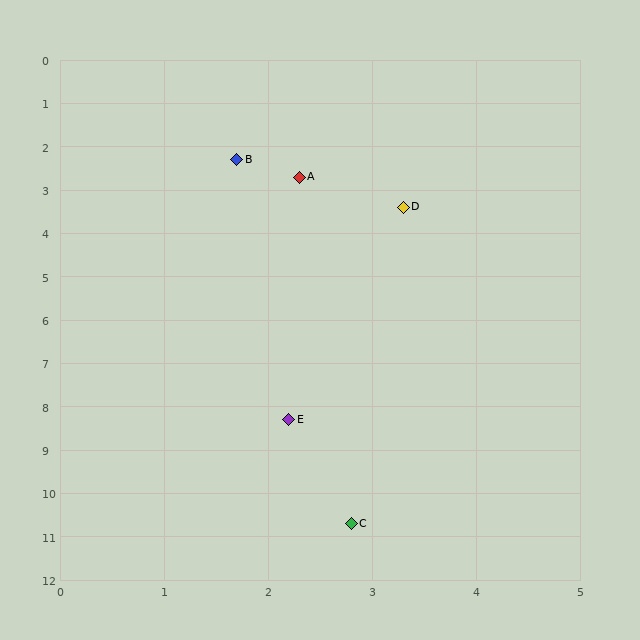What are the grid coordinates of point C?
Point C is at approximately (2.8, 10.7).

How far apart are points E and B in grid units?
Points E and B are about 6.0 grid units apart.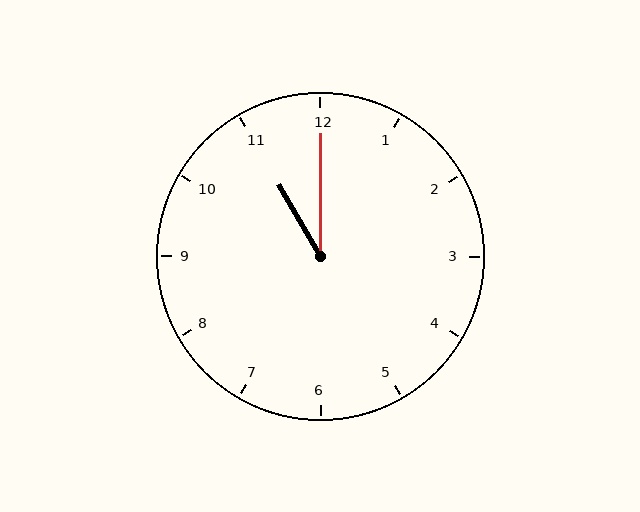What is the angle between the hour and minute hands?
Approximately 30 degrees.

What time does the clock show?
11:00.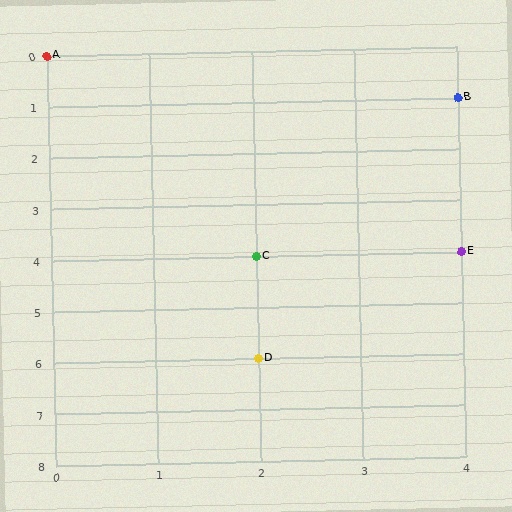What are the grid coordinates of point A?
Point A is at grid coordinates (0, 0).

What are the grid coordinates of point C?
Point C is at grid coordinates (2, 4).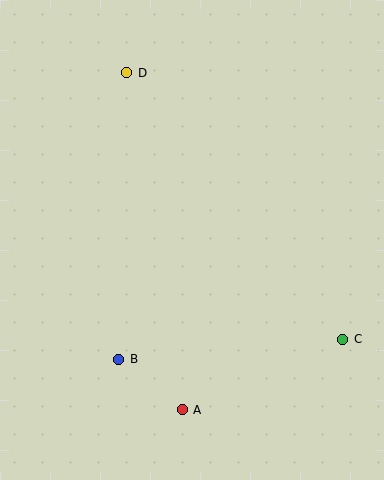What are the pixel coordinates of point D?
Point D is at (127, 73).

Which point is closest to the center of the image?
Point B at (119, 359) is closest to the center.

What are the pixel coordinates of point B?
Point B is at (119, 359).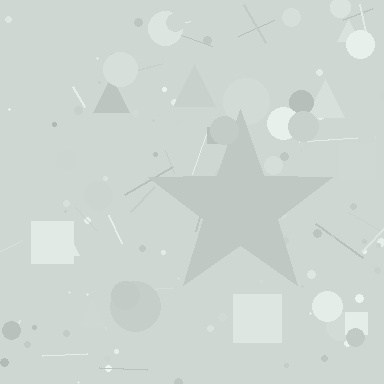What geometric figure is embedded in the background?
A star is embedded in the background.